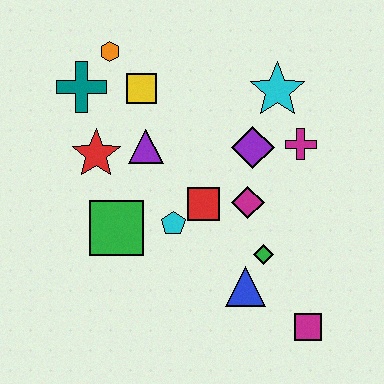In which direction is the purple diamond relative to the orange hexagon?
The purple diamond is to the right of the orange hexagon.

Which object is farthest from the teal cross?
The magenta square is farthest from the teal cross.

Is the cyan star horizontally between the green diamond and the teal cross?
No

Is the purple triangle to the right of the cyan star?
No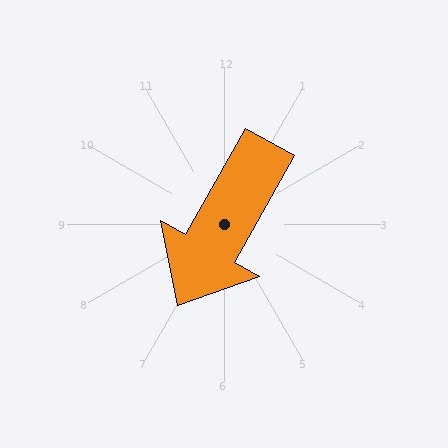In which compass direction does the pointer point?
Southwest.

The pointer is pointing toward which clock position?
Roughly 7 o'clock.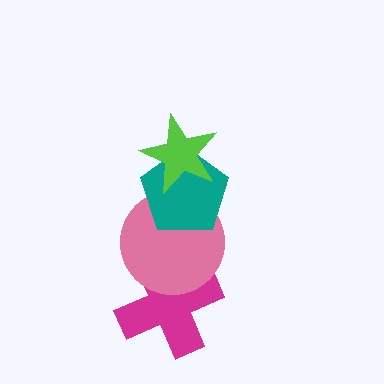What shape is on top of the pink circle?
The teal pentagon is on top of the pink circle.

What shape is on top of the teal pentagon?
The lime star is on top of the teal pentagon.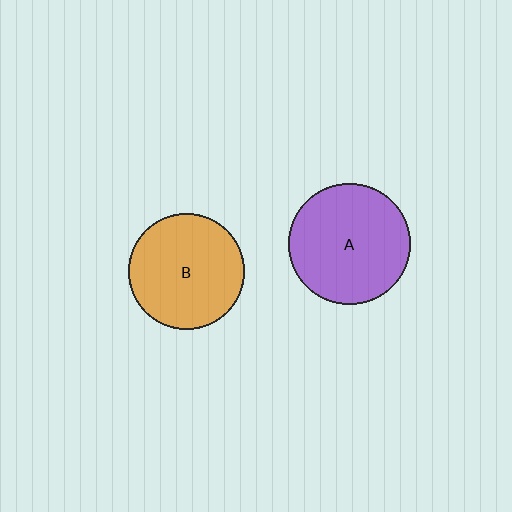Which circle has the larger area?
Circle A (purple).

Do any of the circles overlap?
No, none of the circles overlap.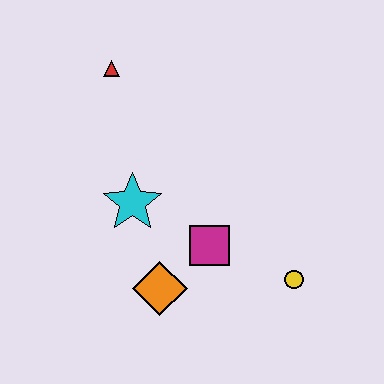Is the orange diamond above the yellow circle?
No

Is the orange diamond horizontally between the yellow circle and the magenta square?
No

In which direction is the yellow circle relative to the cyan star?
The yellow circle is to the right of the cyan star.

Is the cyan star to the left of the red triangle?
No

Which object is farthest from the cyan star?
The yellow circle is farthest from the cyan star.